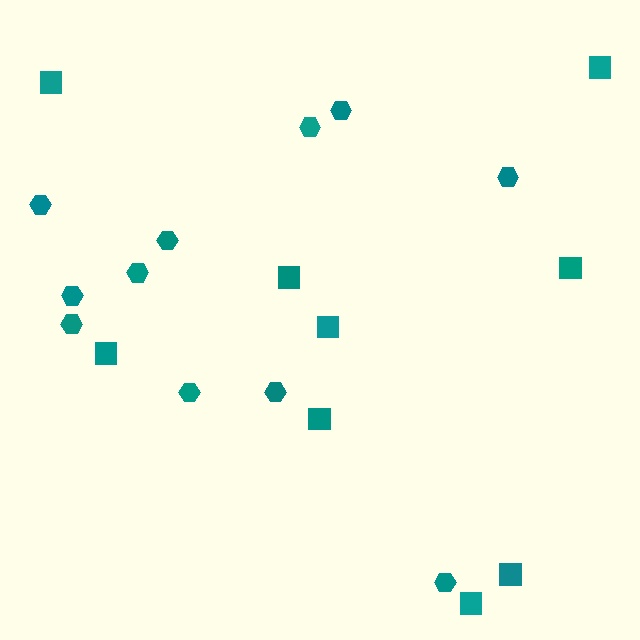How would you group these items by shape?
There are 2 groups: one group of squares (9) and one group of hexagons (11).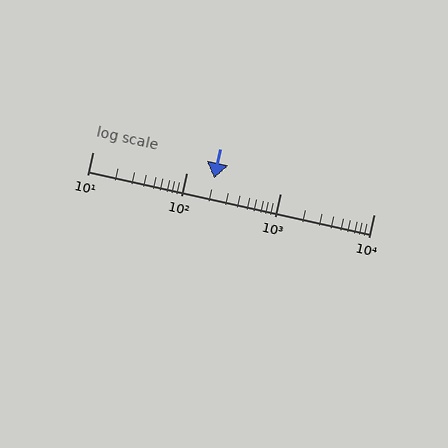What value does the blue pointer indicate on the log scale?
The pointer indicates approximately 200.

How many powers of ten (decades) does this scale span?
The scale spans 3 decades, from 10 to 10000.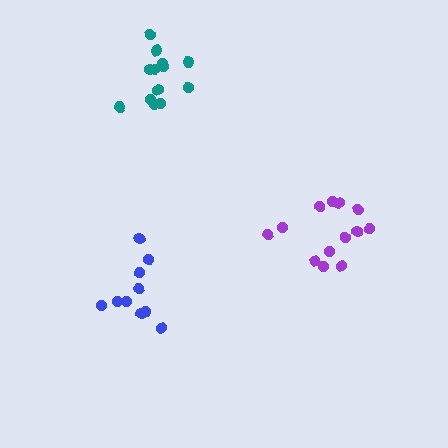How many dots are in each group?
Group 1: 13 dots, Group 2: 13 dots, Group 3: 10 dots (36 total).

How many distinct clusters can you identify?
There are 3 distinct clusters.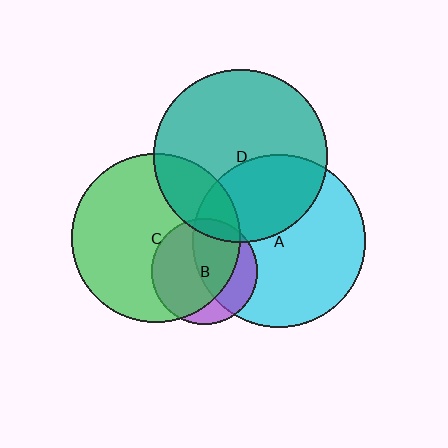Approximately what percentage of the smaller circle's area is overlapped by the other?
Approximately 20%.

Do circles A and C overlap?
Yes.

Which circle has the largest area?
Circle D (teal).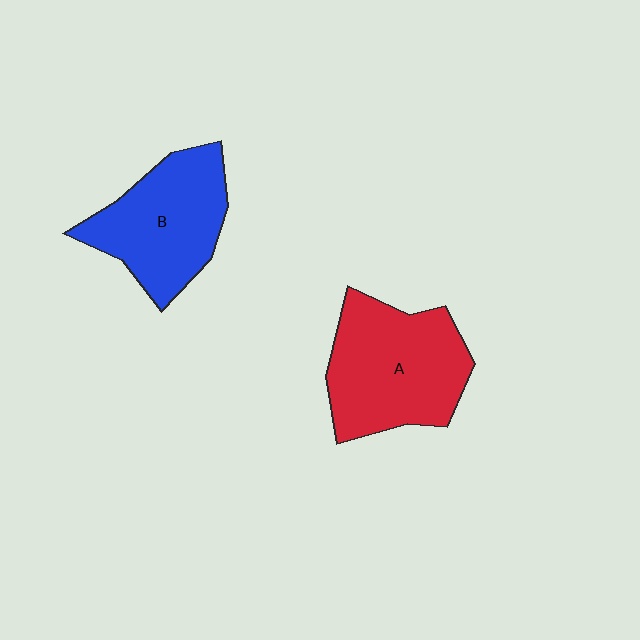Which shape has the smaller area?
Shape B (blue).